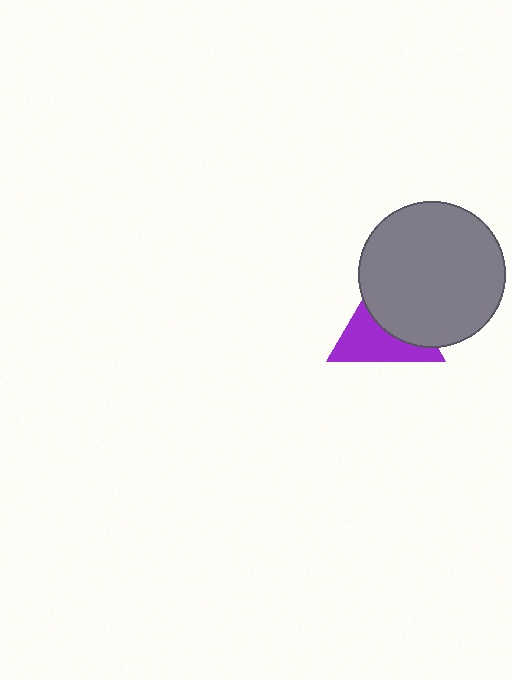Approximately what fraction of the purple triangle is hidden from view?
Roughly 50% of the purple triangle is hidden behind the gray circle.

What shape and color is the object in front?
The object in front is a gray circle.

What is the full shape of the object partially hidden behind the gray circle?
The partially hidden object is a purple triangle.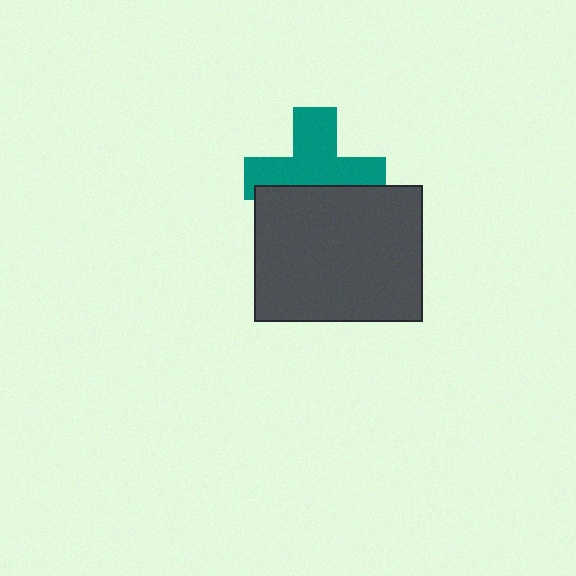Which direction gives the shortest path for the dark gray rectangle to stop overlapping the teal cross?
Moving down gives the shortest separation.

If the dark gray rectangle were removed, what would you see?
You would see the complete teal cross.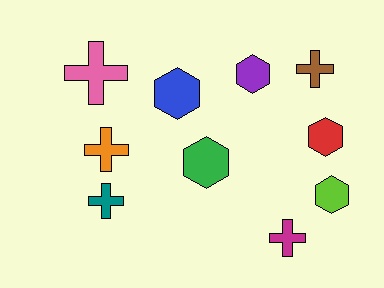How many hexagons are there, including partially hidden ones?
There are 5 hexagons.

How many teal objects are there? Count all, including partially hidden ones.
There is 1 teal object.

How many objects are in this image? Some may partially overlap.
There are 10 objects.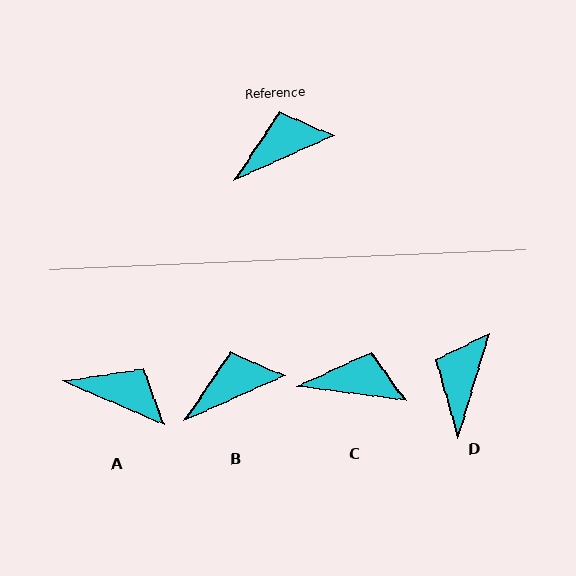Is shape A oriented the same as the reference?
No, it is off by about 48 degrees.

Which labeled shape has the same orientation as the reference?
B.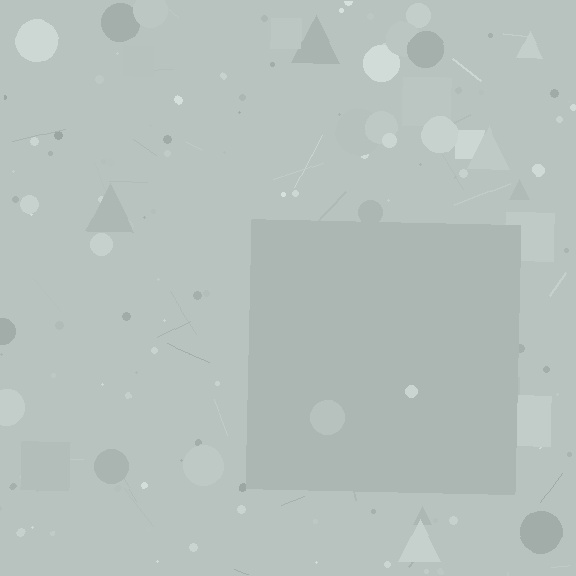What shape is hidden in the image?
A square is hidden in the image.